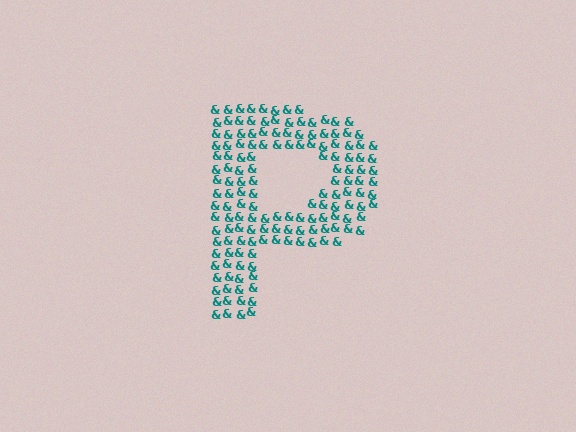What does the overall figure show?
The overall figure shows the letter P.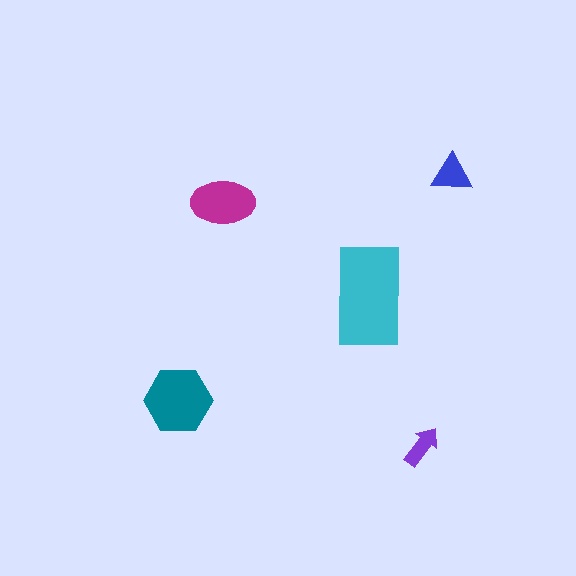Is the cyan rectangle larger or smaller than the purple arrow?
Larger.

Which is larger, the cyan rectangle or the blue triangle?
The cyan rectangle.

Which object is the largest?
The cyan rectangle.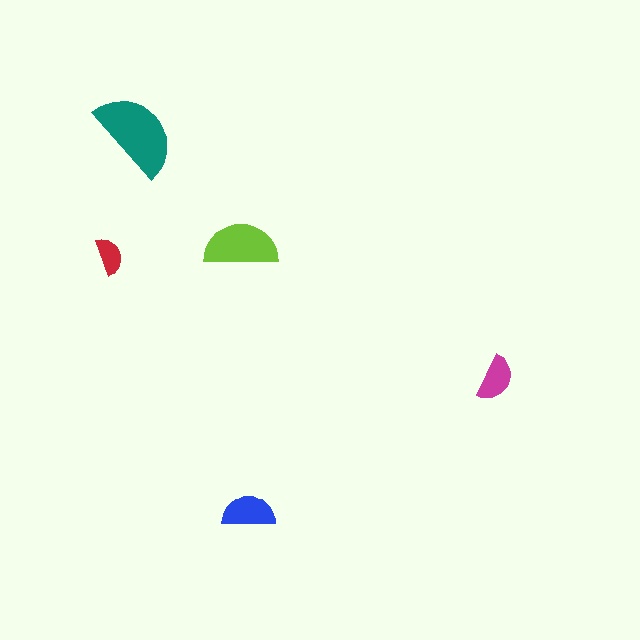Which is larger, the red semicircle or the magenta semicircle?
The magenta one.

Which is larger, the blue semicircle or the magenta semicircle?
The blue one.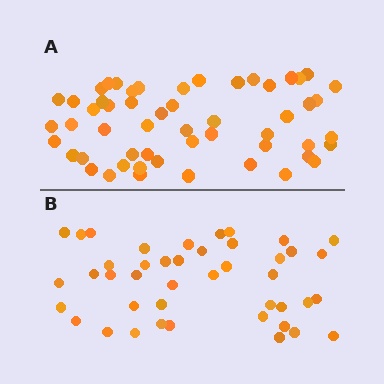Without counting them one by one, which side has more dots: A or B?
Region A (the top region) has more dots.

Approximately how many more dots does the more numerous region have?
Region A has roughly 12 or so more dots than region B.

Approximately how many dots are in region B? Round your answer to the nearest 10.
About 40 dots. (The exact count is 43, which rounds to 40.)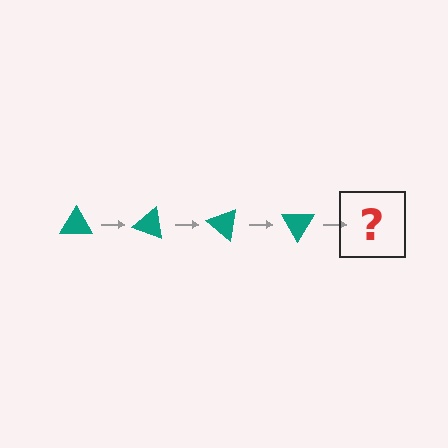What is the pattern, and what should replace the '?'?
The pattern is that the triangle rotates 20 degrees each step. The '?' should be a teal triangle rotated 80 degrees.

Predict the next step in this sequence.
The next step is a teal triangle rotated 80 degrees.